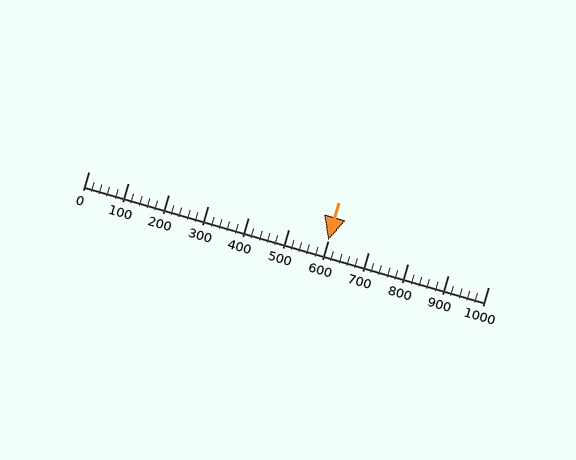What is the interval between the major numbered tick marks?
The major tick marks are spaced 100 units apart.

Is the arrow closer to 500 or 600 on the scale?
The arrow is closer to 600.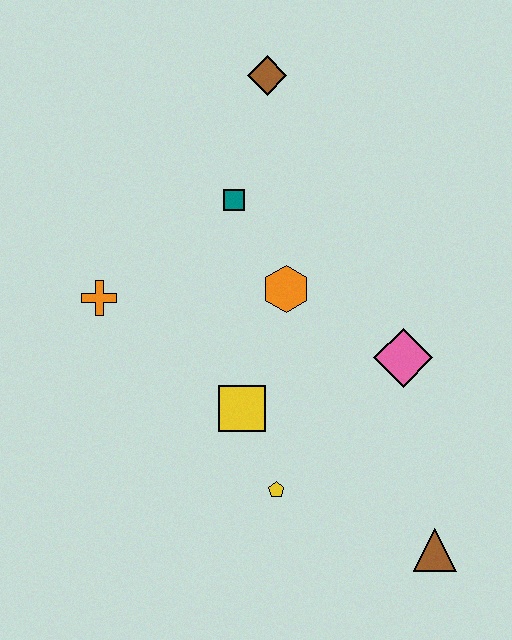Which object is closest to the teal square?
The orange hexagon is closest to the teal square.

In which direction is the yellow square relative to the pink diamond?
The yellow square is to the left of the pink diamond.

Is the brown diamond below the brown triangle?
No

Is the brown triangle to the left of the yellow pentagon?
No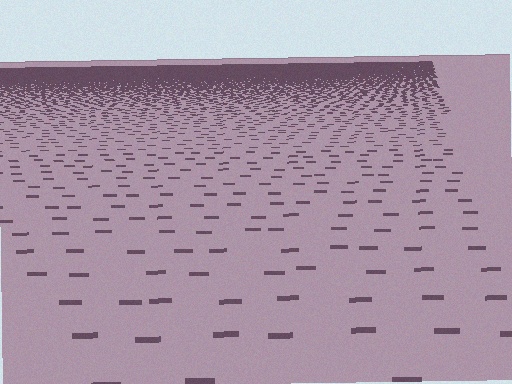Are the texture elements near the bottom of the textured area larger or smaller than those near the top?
Larger. Near the bottom, elements are closer to the viewer and appear at a bigger on-screen size.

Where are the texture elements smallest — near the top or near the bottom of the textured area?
Near the top.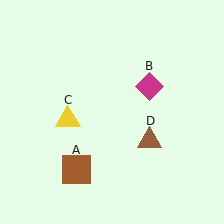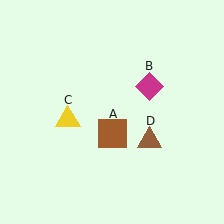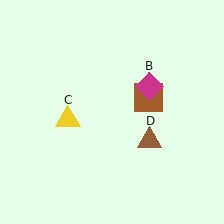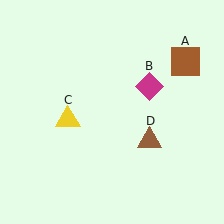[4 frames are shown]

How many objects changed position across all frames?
1 object changed position: brown square (object A).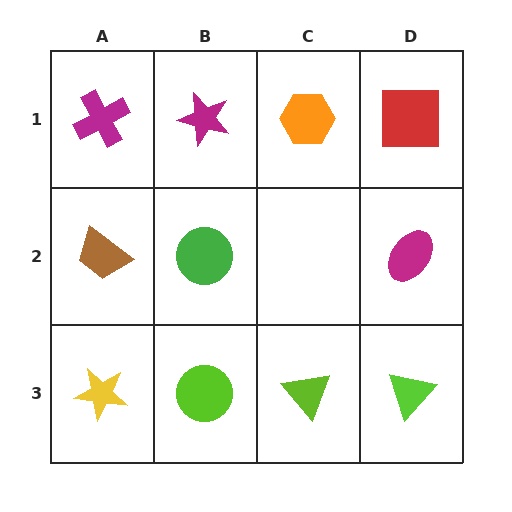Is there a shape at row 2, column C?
No, that cell is empty.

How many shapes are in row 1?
4 shapes.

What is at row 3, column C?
A lime triangle.